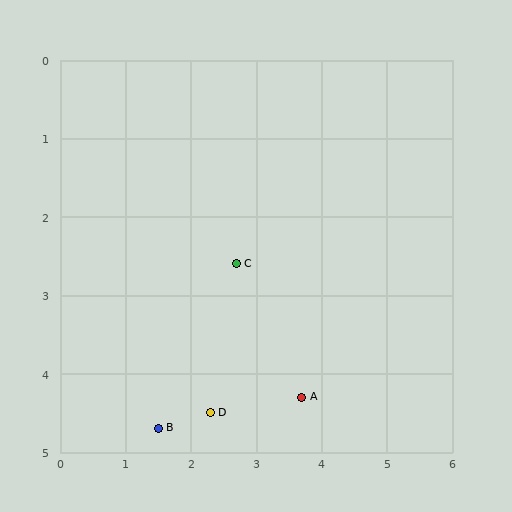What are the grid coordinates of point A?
Point A is at approximately (3.7, 4.3).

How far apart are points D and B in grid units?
Points D and B are about 0.8 grid units apart.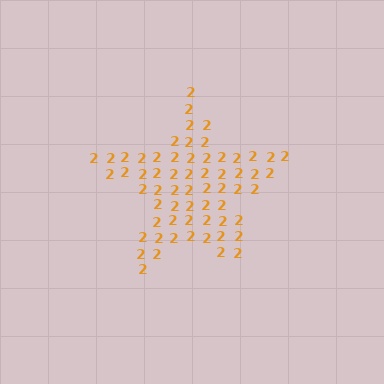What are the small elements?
The small elements are digit 2's.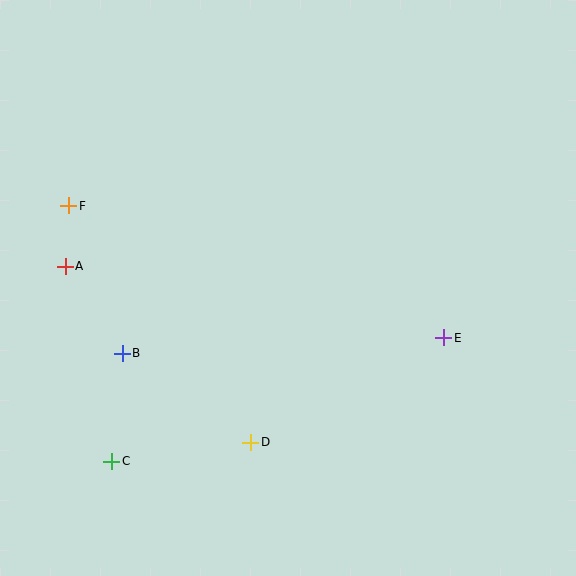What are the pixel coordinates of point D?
Point D is at (251, 442).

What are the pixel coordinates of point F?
Point F is at (69, 206).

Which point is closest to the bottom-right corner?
Point E is closest to the bottom-right corner.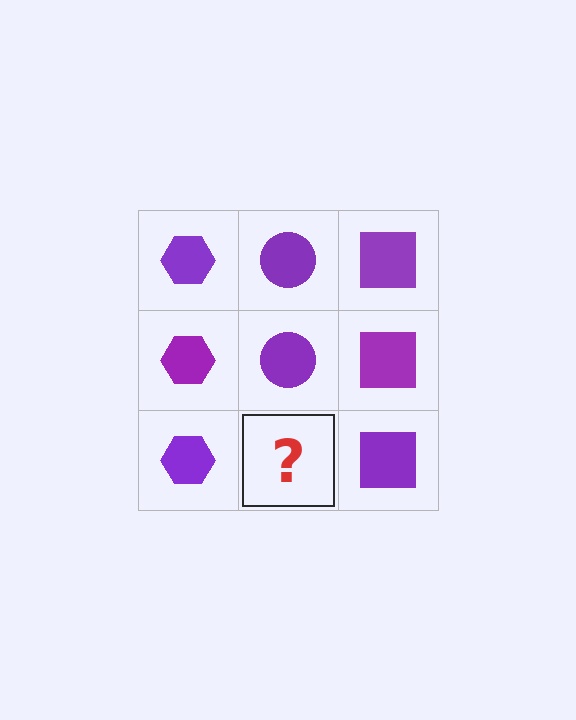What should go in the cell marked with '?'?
The missing cell should contain a purple circle.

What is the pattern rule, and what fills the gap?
The rule is that each column has a consistent shape. The gap should be filled with a purple circle.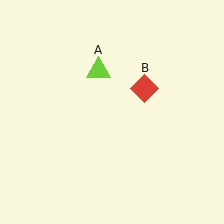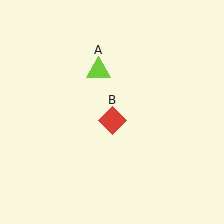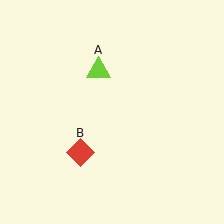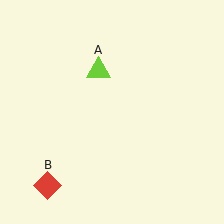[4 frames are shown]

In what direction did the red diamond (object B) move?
The red diamond (object B) moved down and to the left.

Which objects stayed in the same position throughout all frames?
Lime triangle (object A) remained stationary.